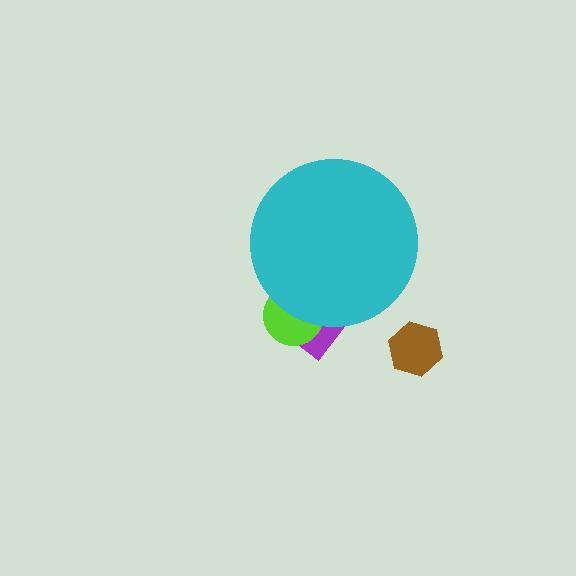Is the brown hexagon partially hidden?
No, the brown hexagon is fully visible.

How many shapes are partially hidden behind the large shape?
2 shapes are partially hidden.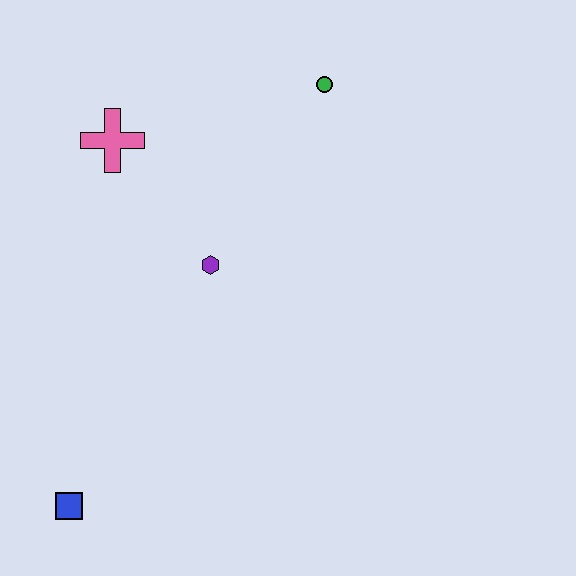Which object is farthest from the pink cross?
The blue square is farthest from the pink cross.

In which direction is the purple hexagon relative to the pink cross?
The purple hexagon is below the pink cross.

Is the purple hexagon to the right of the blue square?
Yes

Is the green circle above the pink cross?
Yes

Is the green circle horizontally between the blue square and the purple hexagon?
No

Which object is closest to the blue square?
The purple hexagon is closest to the blue square.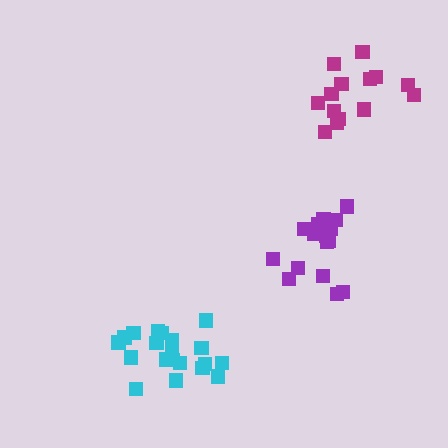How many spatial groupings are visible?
There are 3 spatial groupings.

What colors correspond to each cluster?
The clusters are colored: purple, magenta, cyan.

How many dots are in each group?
Group 1: 16 dots, Group 2: 14 dots, Group 3: 20 dots (50 total).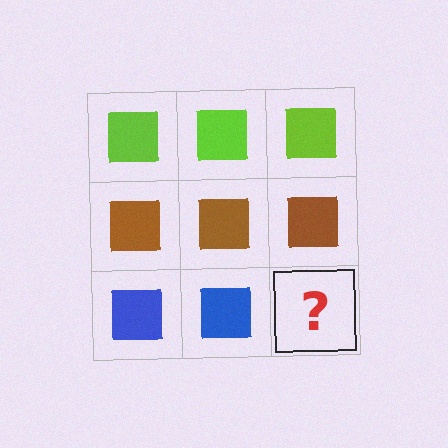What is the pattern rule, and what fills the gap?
The rule is that each row has a consistent color. The gap should be filled with a blue square.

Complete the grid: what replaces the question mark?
The question mark should be replaced with a blue square.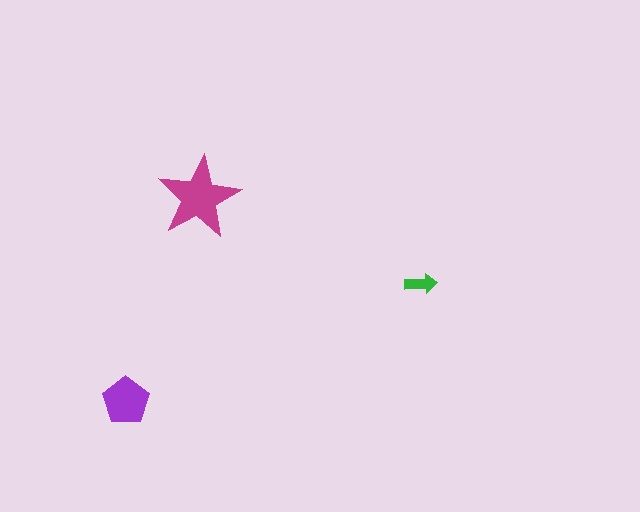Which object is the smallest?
The green arrow.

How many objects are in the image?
There are 3 objects in the image.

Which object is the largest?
The magenta star.